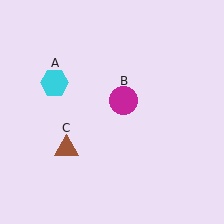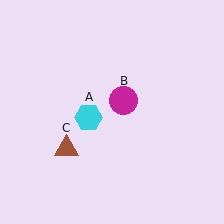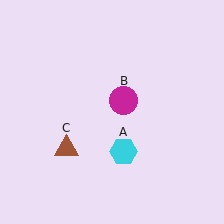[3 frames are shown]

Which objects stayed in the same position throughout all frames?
Magenta circle (object B) and brown triangle (object C) remained stationary.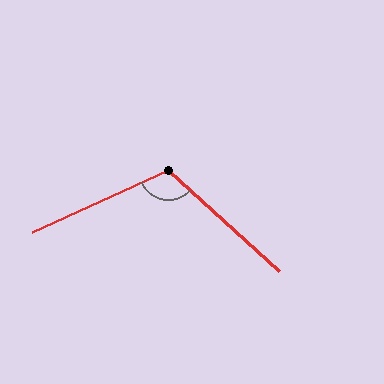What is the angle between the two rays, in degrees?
Approximately 113 degrees.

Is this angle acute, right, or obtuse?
It is obtuse.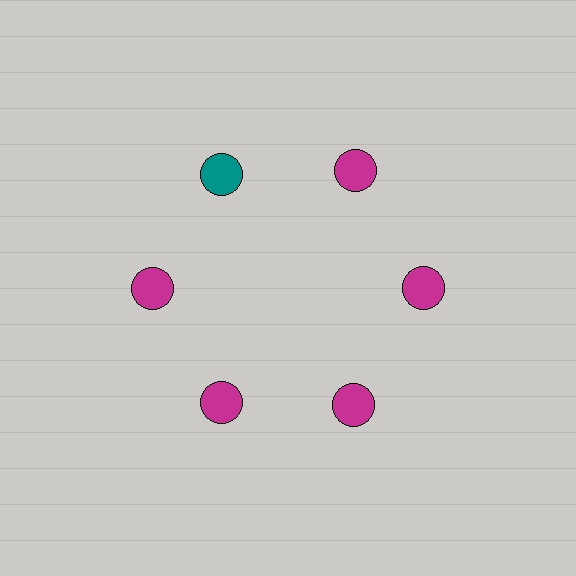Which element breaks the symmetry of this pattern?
The teal circle at roughly the 11 o'clock position breaks the symmetry. All other shapes are magenta circles.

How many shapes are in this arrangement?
There are 6 shapes arranged in a ring pattern.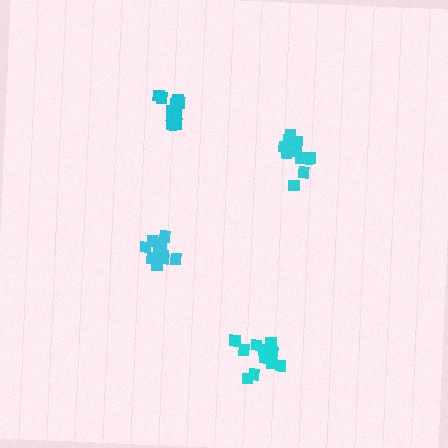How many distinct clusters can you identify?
There are 4 distinct clusters.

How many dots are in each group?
Group 1: 12 dots, Group 2: 11 dots, Group 3: 11 dots, Group 4: 11 dots (45 total).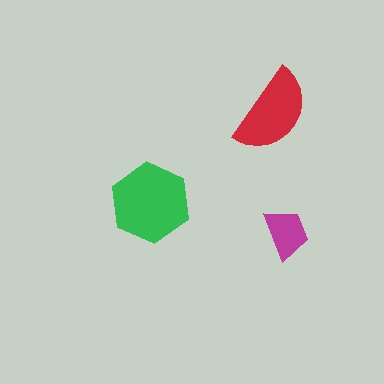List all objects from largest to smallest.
The green hexagon, the red semicircle, the magenta trapezoid.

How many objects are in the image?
There are 3 objects in the image.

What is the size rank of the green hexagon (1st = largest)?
1st.